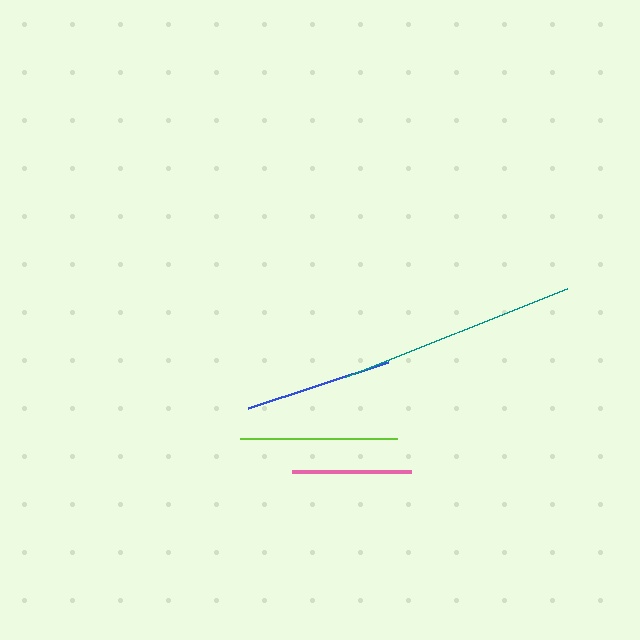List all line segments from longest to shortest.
From longest to shortest: teal, lime, blue, pink.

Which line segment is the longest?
The teal line is the longest at approximately 238 pixels.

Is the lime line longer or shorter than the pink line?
The lime line is longer than the pink line.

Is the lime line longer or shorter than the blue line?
The lime line is longer than the blue line.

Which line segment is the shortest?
The pink line is the shortest at approximately 119 pixels.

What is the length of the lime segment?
The lime segment is approximately 157 pixels long.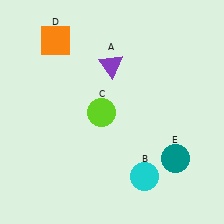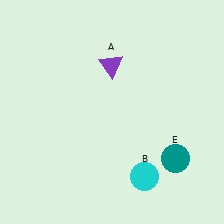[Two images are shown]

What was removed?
The lime circle (C), the orange square (D) were removed in Image 2.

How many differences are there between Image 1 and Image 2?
There are 2 differences between the two images.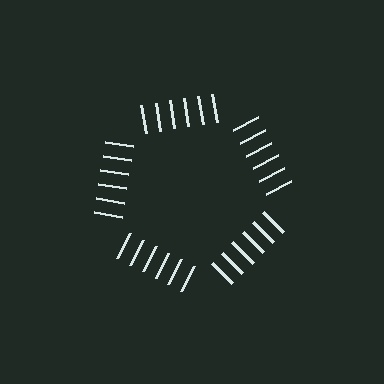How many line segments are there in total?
30 — 6 along each of the 5 edges.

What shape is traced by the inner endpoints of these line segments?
An illusory pentagon — the line segments terminate on its edges but no continuous stroke is drawn.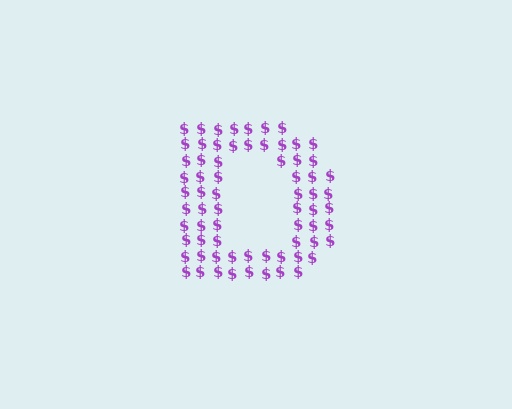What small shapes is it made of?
It is made of small dollar signs.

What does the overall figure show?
The overall figure shows the letter D.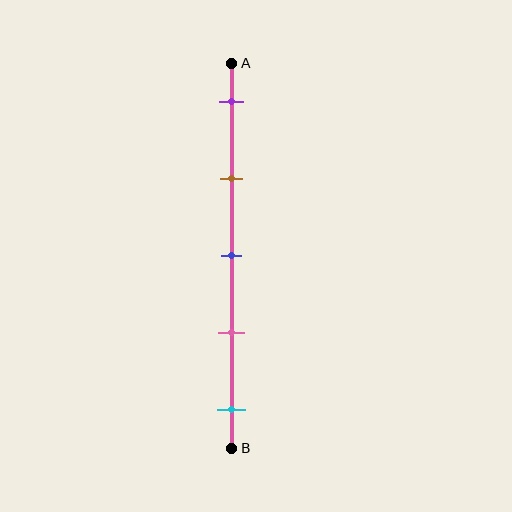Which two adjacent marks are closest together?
The blue and pink marks are the closest adjacent pair.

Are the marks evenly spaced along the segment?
Yes, the marks are approximately evenly spaced.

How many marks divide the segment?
There are 5 marks dividing the segment.